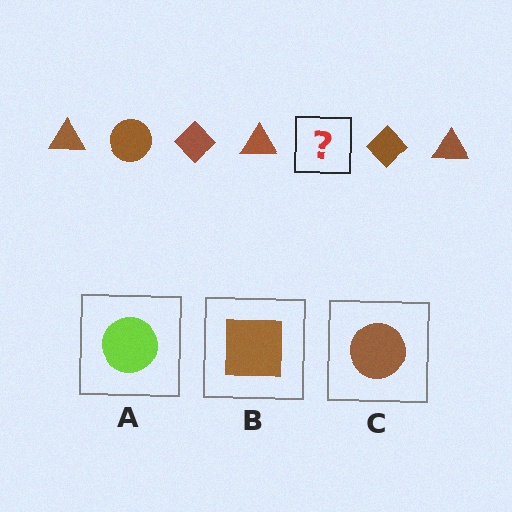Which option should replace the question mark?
Option C.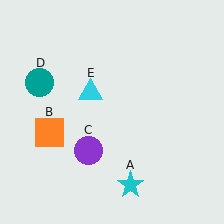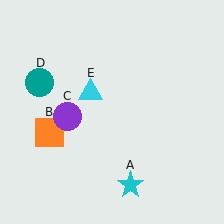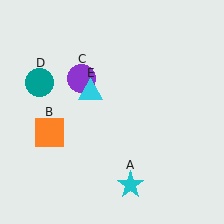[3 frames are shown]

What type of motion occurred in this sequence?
The purple circle (object C) rotated clockwise around the center of the scene.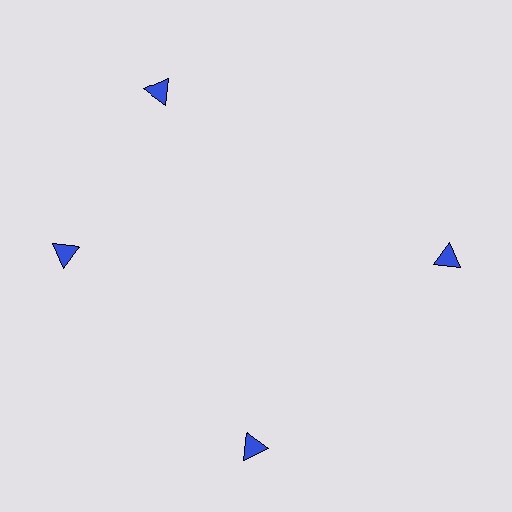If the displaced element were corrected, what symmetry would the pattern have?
It would have 4-fold rotational symmetry — the pattern would map onto itself every 90 degrees.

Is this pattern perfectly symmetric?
No. The 4 blue triangles are arranged in a ring, but one element near the 12 o'clock position is rotated out of alignment along the ring, breaking the 4-fold rotational symmetry.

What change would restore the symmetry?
The symmetry would be restored by rotating it back into even spacing with its neighbors so that all 4 triangles sit at equal angles and equal distance from the center.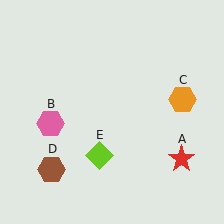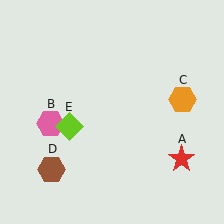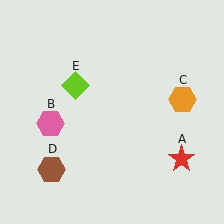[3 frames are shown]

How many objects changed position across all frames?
1 object changed position: lime diamond (object E).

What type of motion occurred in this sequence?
The lime diamond (object E) rotated clockwise around the center of the scene.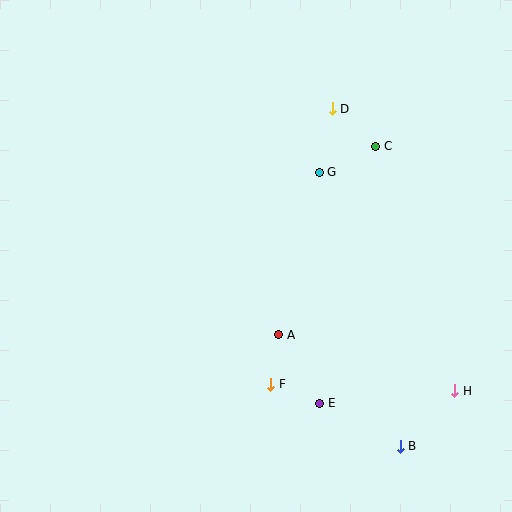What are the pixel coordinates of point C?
Point C is at (376, 146).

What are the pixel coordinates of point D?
Point D is at (332, 109).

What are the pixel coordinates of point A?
Point A is at (279, 335).